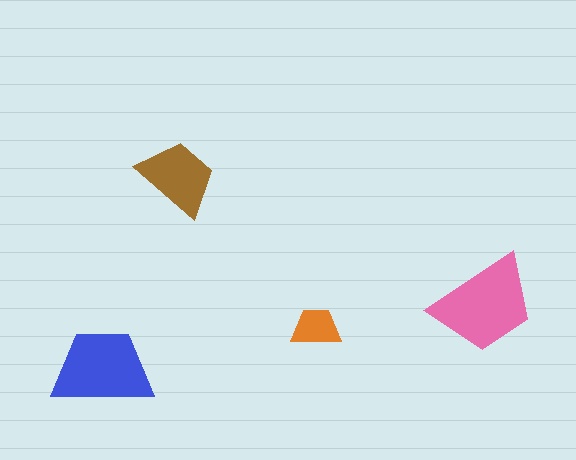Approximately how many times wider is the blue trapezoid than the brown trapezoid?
About 1.5 times wider.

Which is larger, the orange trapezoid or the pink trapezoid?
The pink one.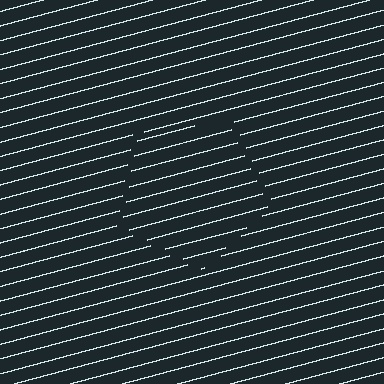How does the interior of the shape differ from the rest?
The interior of the shape contains the same grating, shifted by half a period — the contour is defined by the phase discontinuity where line-ends from the inner and outer gratings abut.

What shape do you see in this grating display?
An illusory pentagon. The interior of the shape contains the same grating, shifted by half a period — the contour is defined by the phase discontinuity where line-ends from the inner and outer gratings abut.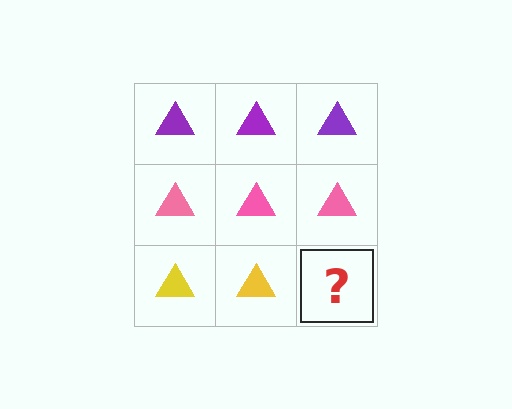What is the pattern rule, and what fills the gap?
The rule is that each row has a consistent color. The gap should be filled with a yellow triangle.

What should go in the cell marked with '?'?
The missing cell should contain a yellow triangle.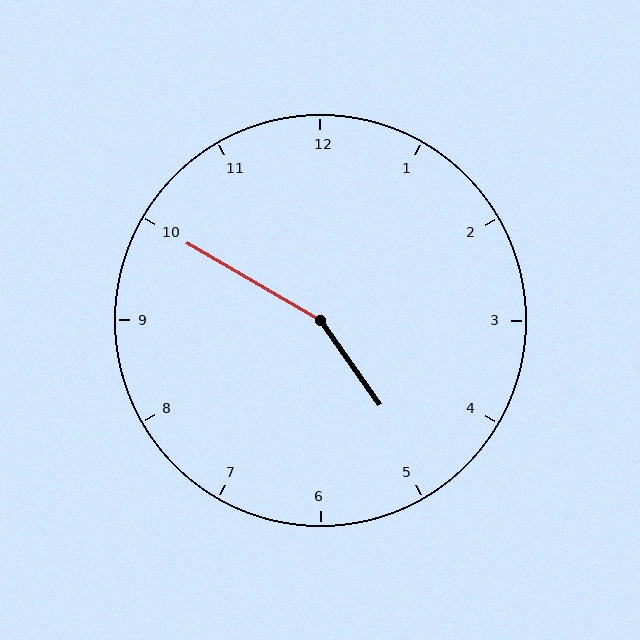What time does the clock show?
4:50.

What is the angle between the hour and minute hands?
Approximately 155 degrees.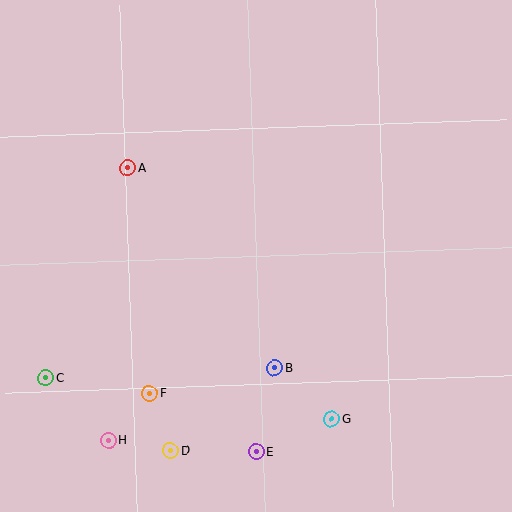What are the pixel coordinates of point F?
Point F is at (150, 393).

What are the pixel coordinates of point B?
Point B is at (274, 368).